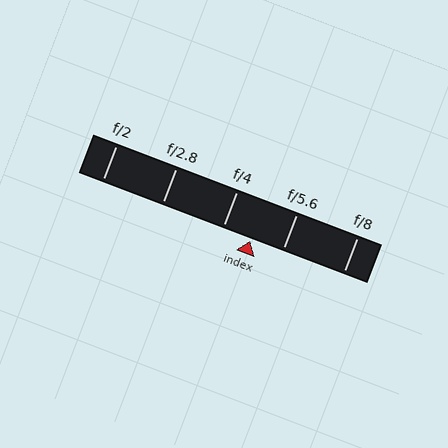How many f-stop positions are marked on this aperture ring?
There are 5 f-stop positions marked.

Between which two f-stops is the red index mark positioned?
The index mark is between f/4 and f/5.6.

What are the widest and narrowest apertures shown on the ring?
The widest aperture shown is f/2 and the narrowest is f/8.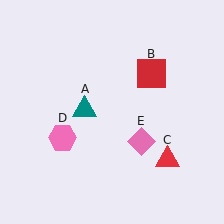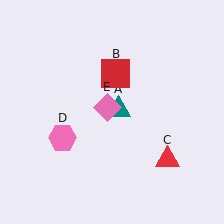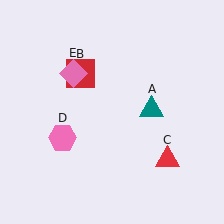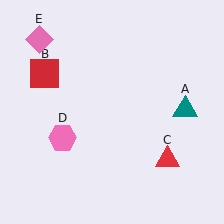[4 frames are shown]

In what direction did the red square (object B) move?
The red square (object B) moved left.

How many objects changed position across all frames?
3 objects changed position: teal triangle (object A), red square (object B), pink diamond (object E).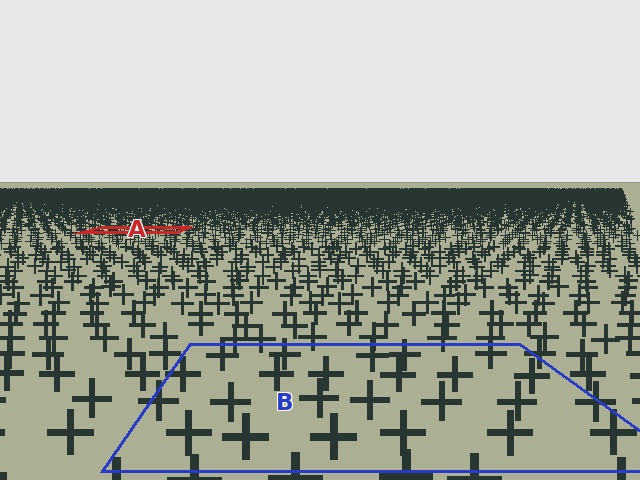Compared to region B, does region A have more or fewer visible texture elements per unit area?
Region A has more texture elements per unit area — they are packed more densely because it is farther away.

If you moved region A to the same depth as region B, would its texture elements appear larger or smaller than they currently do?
They would appear larger. At a closer depth, the same texture elements are projected at a bigger on-screen size.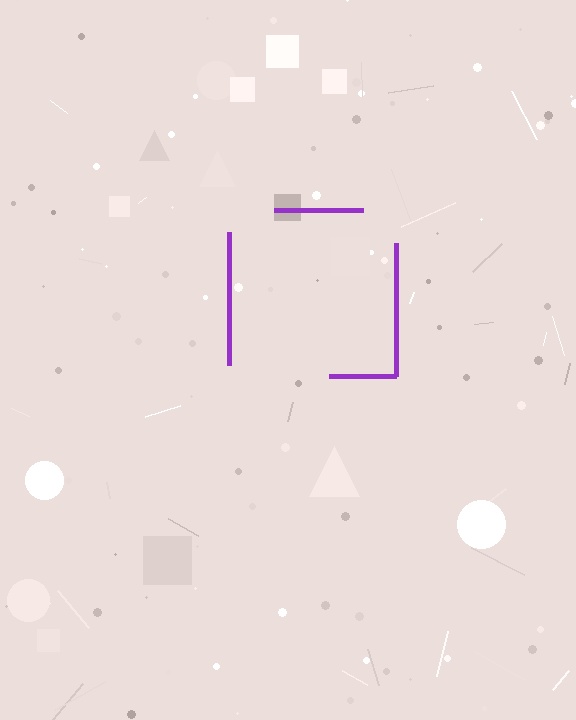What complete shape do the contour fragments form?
The contour fragments form a square.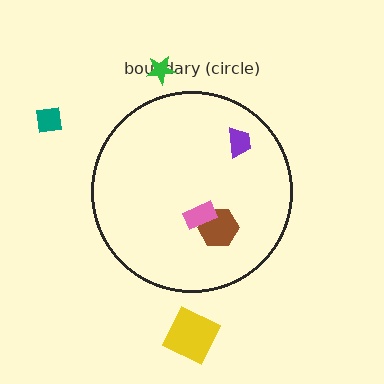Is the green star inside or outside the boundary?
Outside.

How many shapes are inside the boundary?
3 inside, 3 outside.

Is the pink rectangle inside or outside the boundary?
Inside.